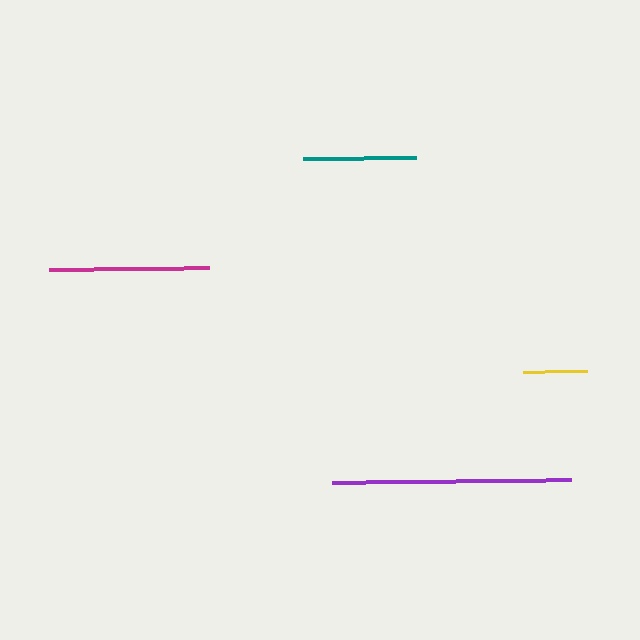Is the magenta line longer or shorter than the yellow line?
The magenta line is longer than the yellow line.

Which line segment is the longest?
The purple line is the longest at approximately 238 pixels.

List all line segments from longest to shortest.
From longest to shortest: purple, magenta, teal, yellow.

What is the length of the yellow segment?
The yellow segment is approximately 64 pixels long.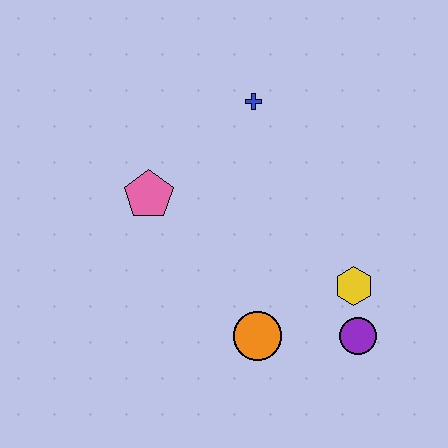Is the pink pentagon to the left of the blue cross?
Yes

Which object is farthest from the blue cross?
The purple circle is farthest from the blue cross.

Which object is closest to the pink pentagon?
The blue cross is closest to the pink pentagon.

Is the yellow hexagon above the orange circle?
Yes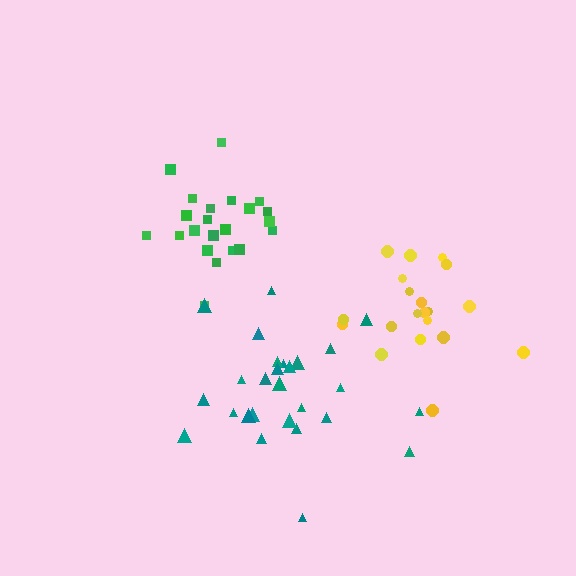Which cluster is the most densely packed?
Green.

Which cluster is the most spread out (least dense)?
Teal.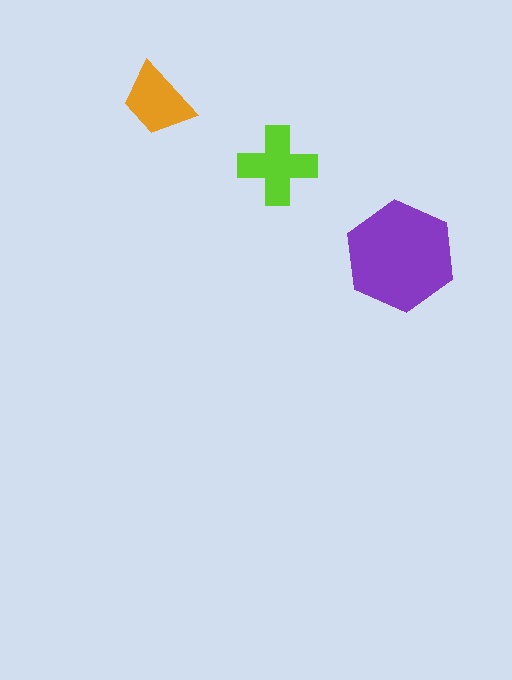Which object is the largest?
The purple hexagon.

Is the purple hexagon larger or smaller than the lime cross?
Larger.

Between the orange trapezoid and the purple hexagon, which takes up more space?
The purple hexagon.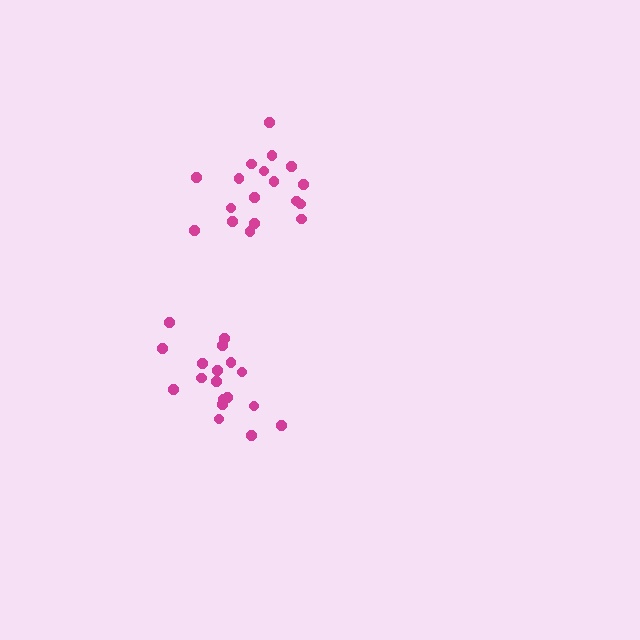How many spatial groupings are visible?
There are 2 spatial groupings.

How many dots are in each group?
Group 1: 18 dots, Group 2: 18 dots (36 total).